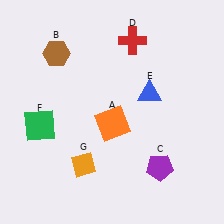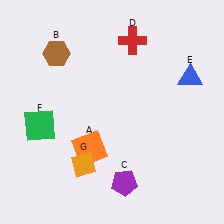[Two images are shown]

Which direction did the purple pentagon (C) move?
The purple pentagon (C) moved left.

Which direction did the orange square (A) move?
The orange square (A) moved down.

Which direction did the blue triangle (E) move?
The blue triangle (E) moved right.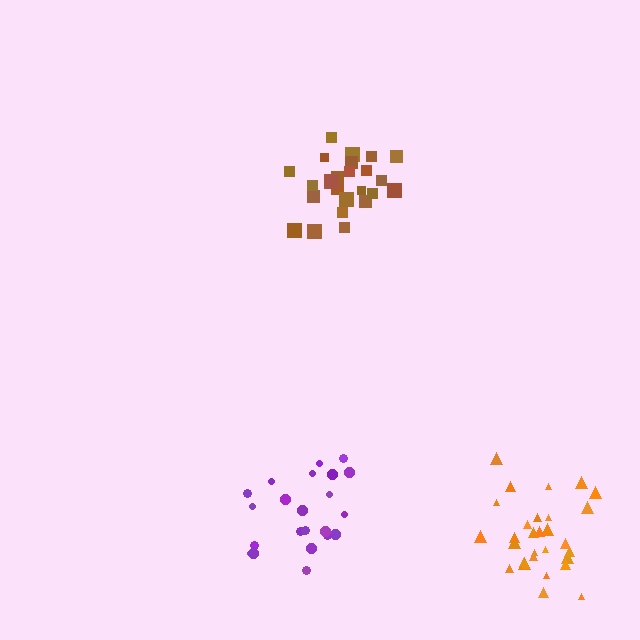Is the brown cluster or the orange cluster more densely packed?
Brown.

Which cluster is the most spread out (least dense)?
Purple.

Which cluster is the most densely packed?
Brown.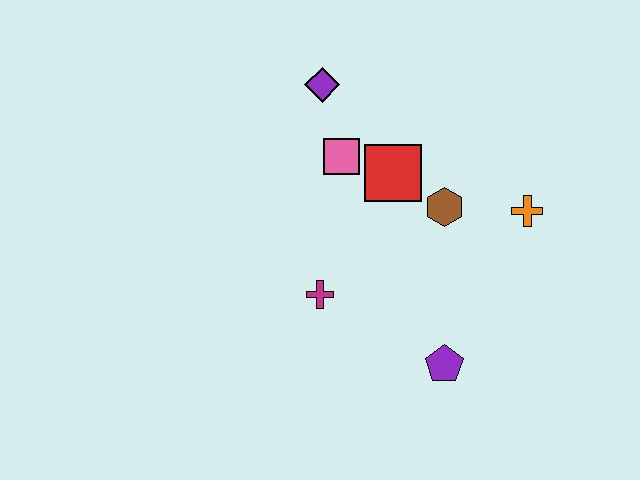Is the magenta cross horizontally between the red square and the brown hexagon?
No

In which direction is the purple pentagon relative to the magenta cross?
The purple pentagon is to the right of the magenta cross.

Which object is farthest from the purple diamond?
The purple pentagon is farthest from the purple diamond.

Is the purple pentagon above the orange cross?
No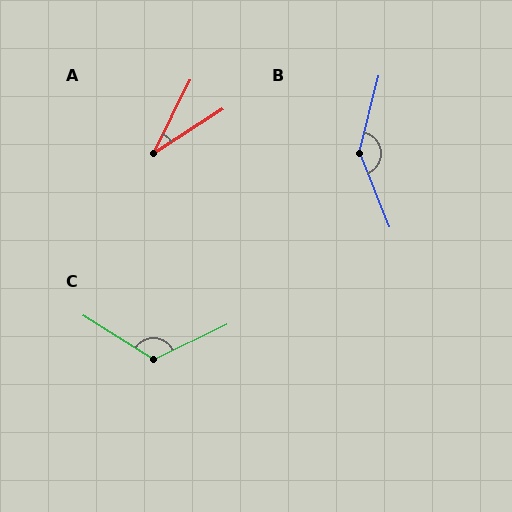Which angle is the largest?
B, at approximately 144 degrees.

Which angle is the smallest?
A, at approximately 30 degrees.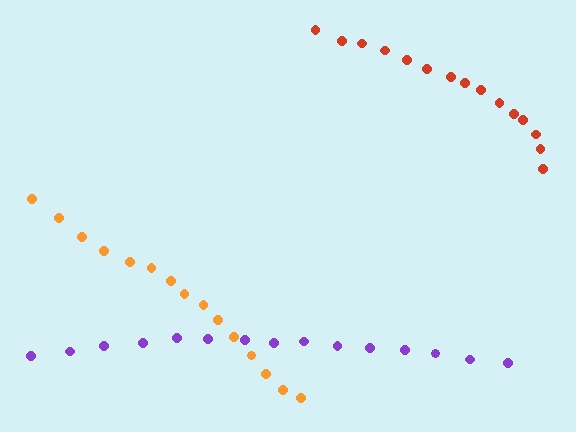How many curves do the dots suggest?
There are 3 distinct paths.